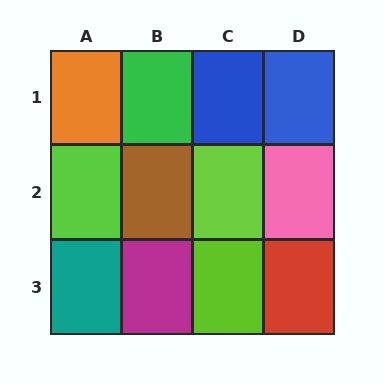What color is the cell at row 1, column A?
Orange.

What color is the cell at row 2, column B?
Brown.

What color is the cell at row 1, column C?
Blue.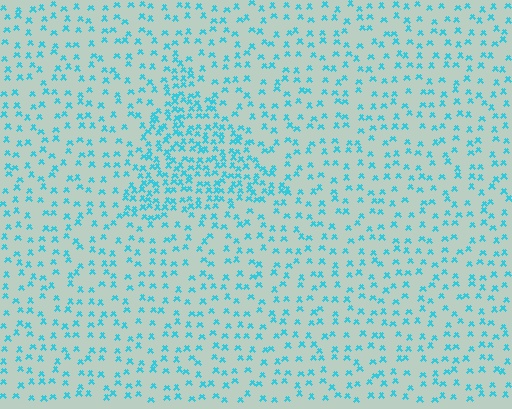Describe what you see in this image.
The image contains small cyan elements arranged at two different densities. A triangle-shaped region is visible where the elements are more densely packed than the surrounding area.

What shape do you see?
I see a triangle.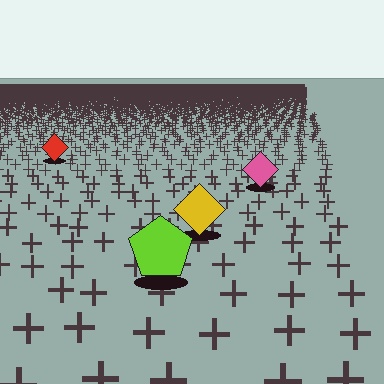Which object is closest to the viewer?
The lime pentagon is closest. The texture marks near it are larger and more spread out.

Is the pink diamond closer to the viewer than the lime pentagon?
No. The lime pentagon is closer — you can tell from the texture gradient: the ground texture is coarser near it.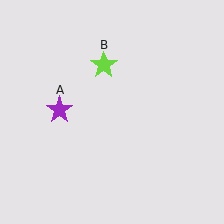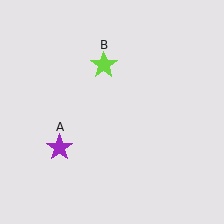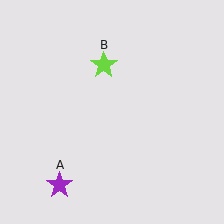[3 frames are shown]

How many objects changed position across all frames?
1 object changed position: purple star (object A).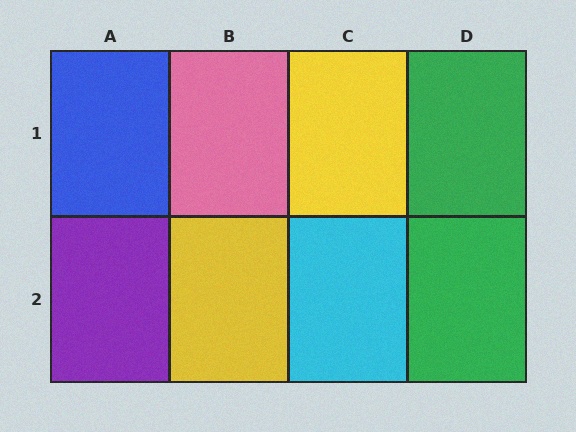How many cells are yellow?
2 cells are yellow.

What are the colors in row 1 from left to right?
Blue, pink, yellow, green.